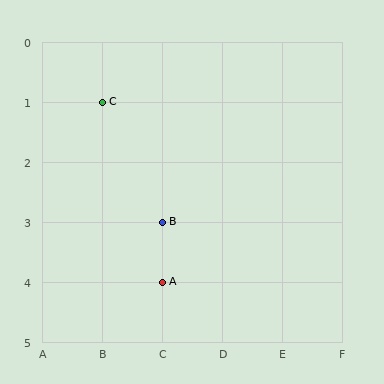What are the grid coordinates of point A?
Point A is at grid coordinates (C, 4).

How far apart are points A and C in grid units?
Points A and C are 1 column and 3 rows apart (about 3.2 grid units diagonally).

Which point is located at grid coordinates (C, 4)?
Point A is at (C, 4).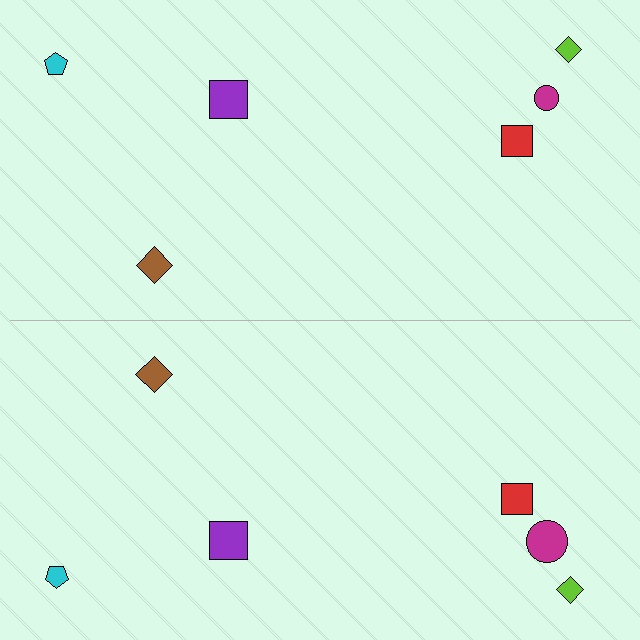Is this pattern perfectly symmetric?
No, the pattern is not perfectly symmetric. The magenta circle on the bottom side has a different size than its mirror counterpart.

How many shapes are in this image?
There are 12 shapes in this image.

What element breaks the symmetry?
The magenta circle on the bottom side has a different size than its mirror counterpart.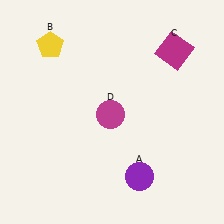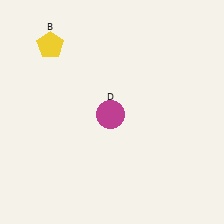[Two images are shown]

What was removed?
The magenta square (C), the purple circle (A) were removed in Image 2.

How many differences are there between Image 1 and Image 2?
There are 2 differences between the two images.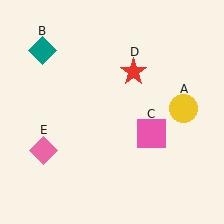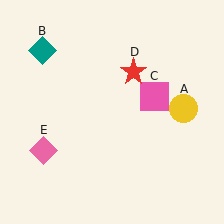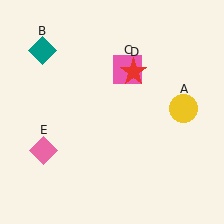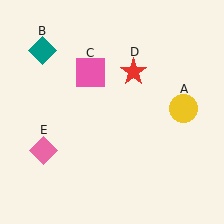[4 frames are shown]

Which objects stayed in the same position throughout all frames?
Yellow circle (object A) and teal diamond (object B) and red star (object D) and pink diamond (object E) remained stationary.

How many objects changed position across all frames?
1 object changed position: pink square (object C).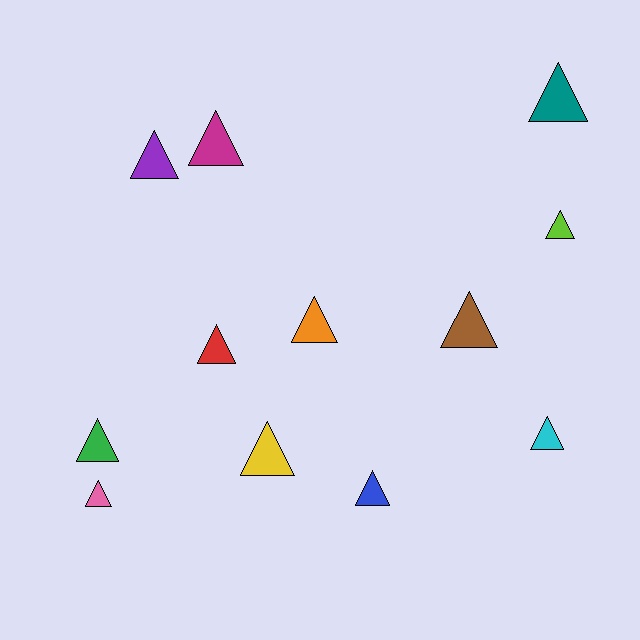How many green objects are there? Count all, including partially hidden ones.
There is 1 green object.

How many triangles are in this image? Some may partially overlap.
There are 12 triangles.